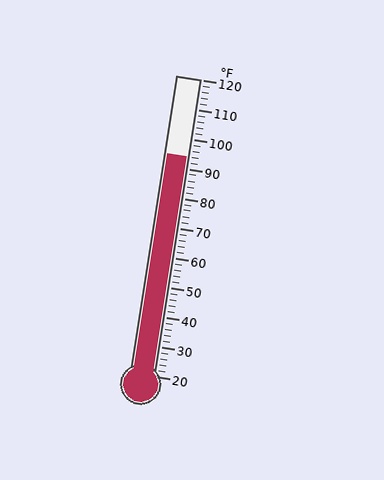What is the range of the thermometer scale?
The thermometer scale ranges from 20°F to 120°F.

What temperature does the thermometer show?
The thermometer shows approximately 94°F.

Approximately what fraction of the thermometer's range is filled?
The thermometer is filled to approximately 75% of its range.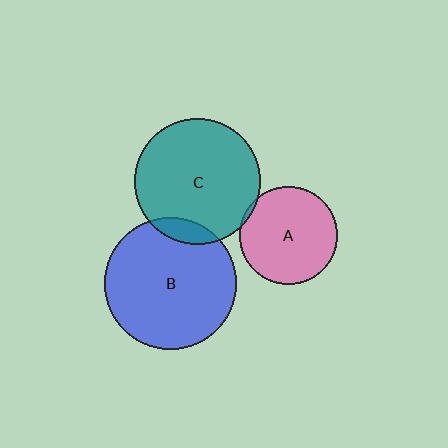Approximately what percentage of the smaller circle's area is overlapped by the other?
Approximately 10%.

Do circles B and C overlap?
Yes.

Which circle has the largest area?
Circle B (blue).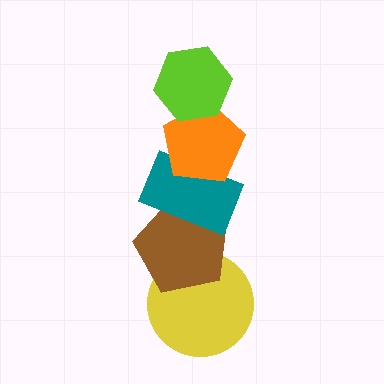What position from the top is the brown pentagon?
The brown pentagon is 4th from the top.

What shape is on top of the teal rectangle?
The orange pentagon is on top of the teal rectangle.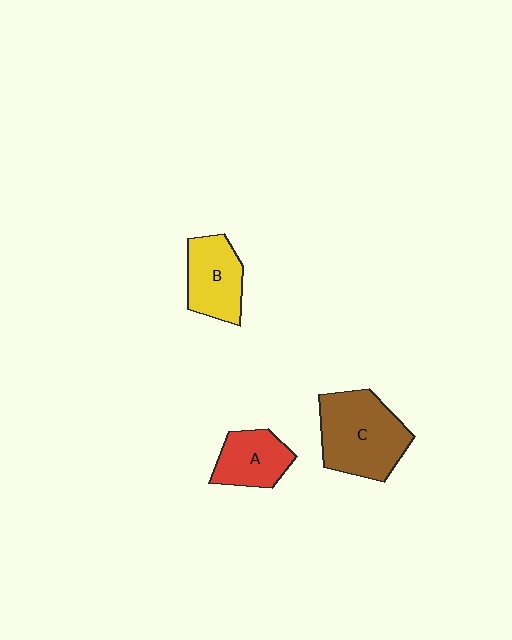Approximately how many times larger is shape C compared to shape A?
Approximately 1.7 times.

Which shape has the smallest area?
Shape A (red).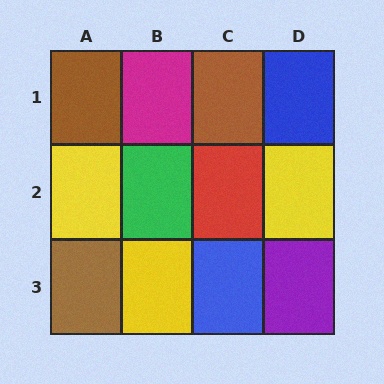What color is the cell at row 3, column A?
Brown.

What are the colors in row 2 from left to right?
Yellow, green, red, yellow.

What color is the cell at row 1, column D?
Blue.